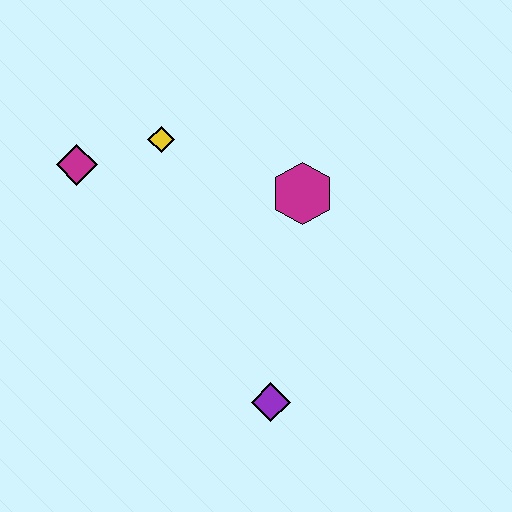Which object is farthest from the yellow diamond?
The purple diamond is farthest from the yellow diamond.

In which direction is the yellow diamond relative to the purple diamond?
The yellow diamond is above the purple diamond.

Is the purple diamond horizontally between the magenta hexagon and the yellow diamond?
Yes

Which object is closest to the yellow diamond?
The magenta diamond is closest to the yellow diamond.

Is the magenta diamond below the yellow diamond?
Yes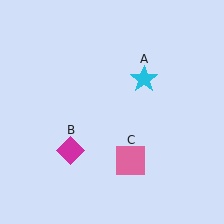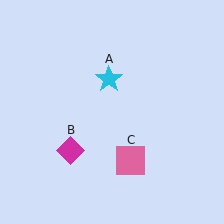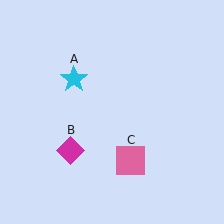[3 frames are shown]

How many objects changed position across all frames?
1 object changed position: cyan star (object A).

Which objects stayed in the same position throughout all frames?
Magenta diamond (object B) and pink square (object C) remained stationary.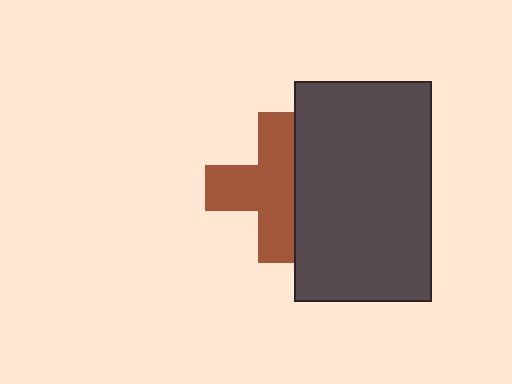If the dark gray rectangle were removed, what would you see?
You would see the complete brown cross.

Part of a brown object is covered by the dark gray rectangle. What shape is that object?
It is a cross.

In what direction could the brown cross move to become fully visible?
The brown cross could move left. That would shift it out from behind the dark gray rectangle entirely.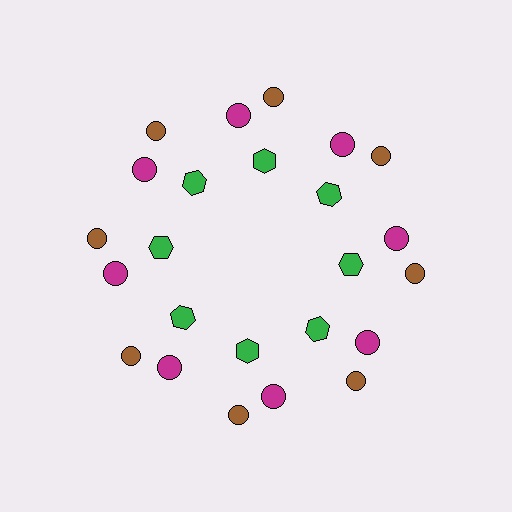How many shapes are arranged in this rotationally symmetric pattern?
There are 24 shapes, arranged in 8 groups of 3.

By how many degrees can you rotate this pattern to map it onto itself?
The pattern maps onto itself every 45 degrees of rotation.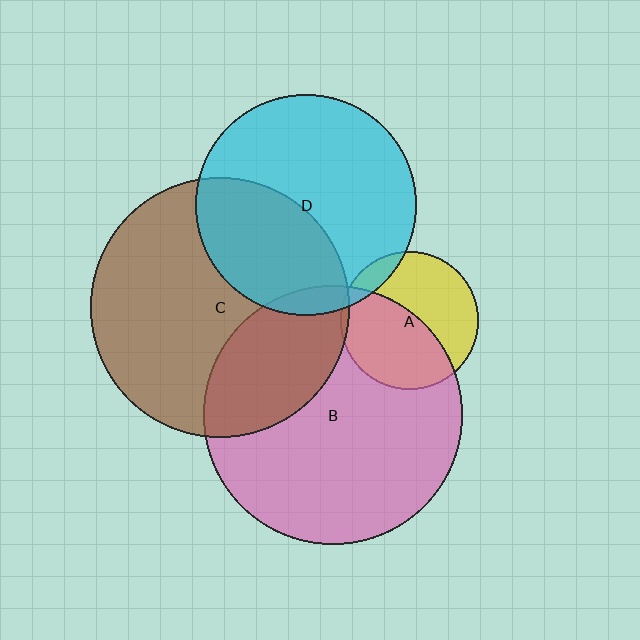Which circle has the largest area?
Circle C (brown).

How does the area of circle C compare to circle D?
Approximately 1.4 times.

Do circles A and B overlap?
Yes.